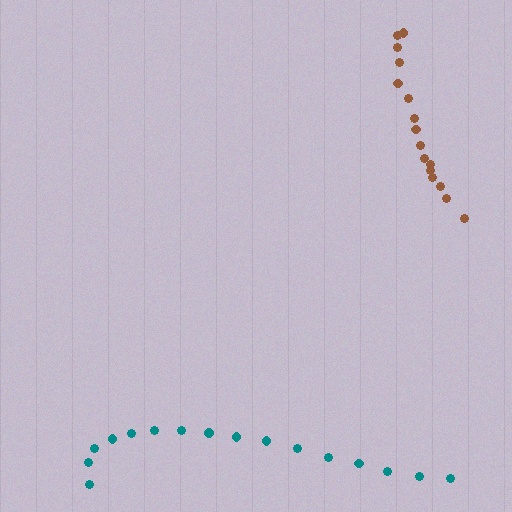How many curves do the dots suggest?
There are 2 distinct paths.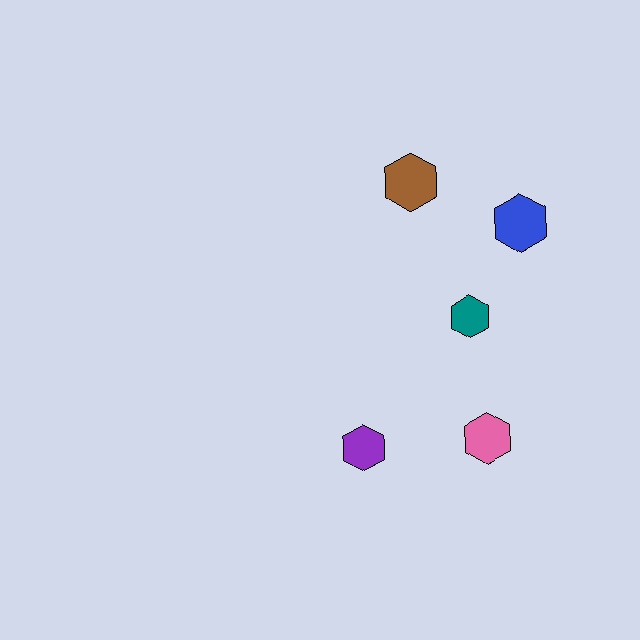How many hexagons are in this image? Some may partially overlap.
There are 5 hexagons.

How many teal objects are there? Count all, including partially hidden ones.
There is 1 teal object.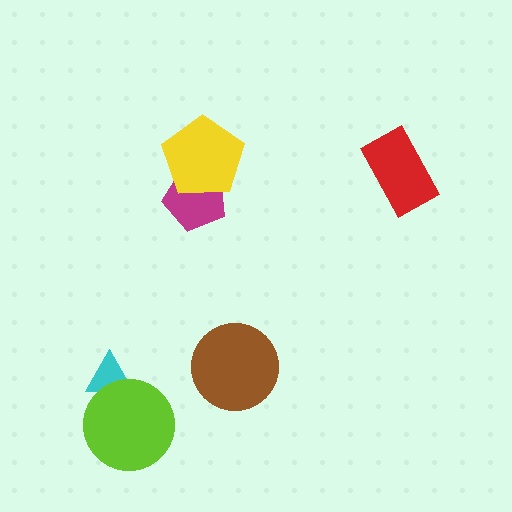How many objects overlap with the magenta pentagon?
1 object overlaps with the magenta pentagon.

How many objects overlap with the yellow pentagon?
1 object overlaps with the yellow pentagon.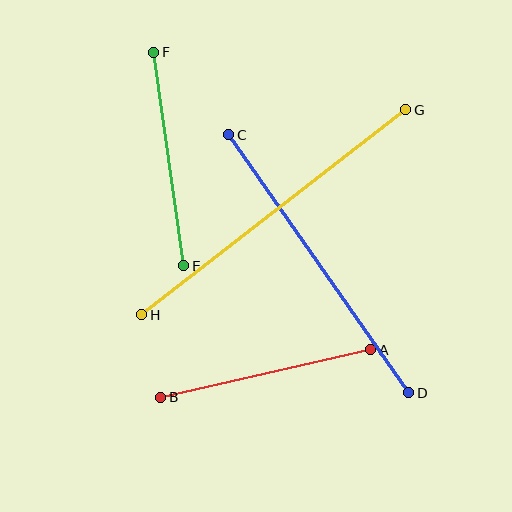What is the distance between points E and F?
The distance is approximately 216 pixels.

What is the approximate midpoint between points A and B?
The midpoint is at approximately (266, 374) pixels.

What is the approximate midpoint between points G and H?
The midpoint is at approximately (274, 212) pixels.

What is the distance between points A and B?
The distance is approximately 215 pixels.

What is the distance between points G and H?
The distance is approximately 334 pixels.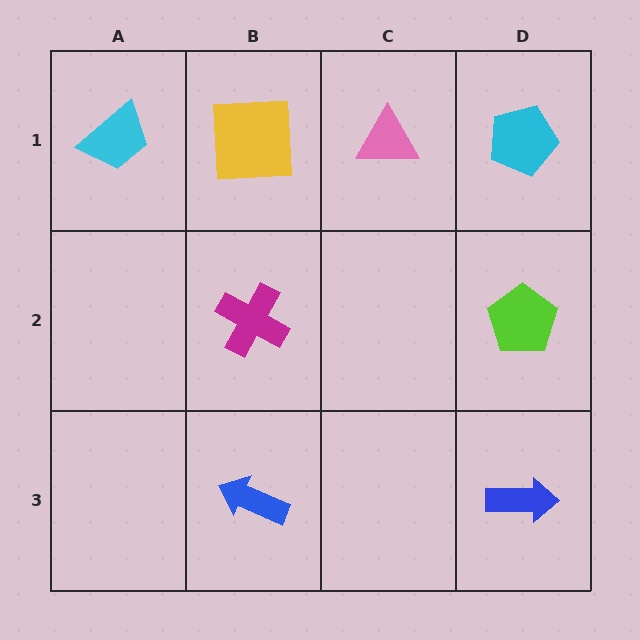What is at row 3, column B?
A blue arrow.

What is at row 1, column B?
A yellow square.